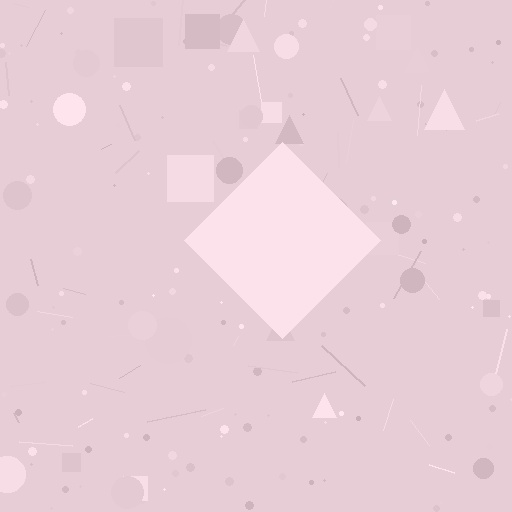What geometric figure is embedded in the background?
A diamond is embedded in the background.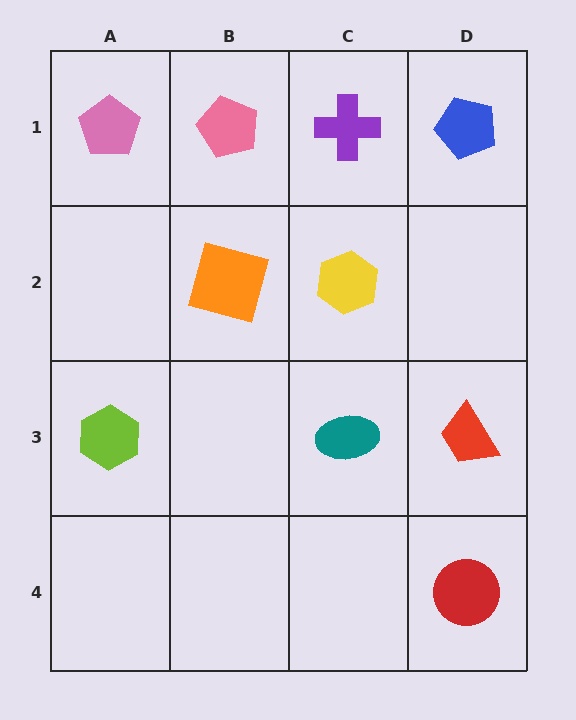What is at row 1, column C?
A purple cross.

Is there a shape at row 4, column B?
No, that cell is empty.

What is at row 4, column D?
A red circle.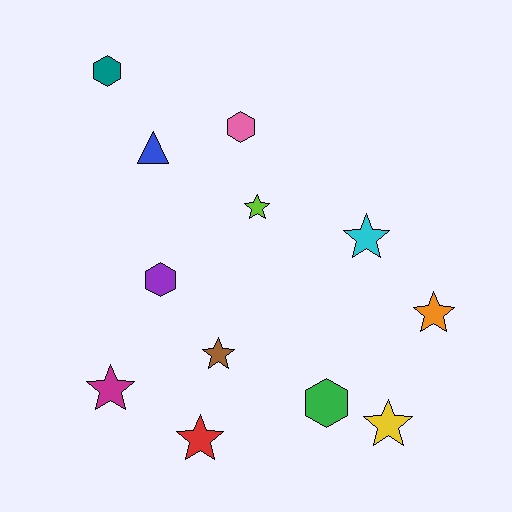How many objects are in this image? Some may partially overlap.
There are 12 objects.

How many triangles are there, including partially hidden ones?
There is 1 triangle.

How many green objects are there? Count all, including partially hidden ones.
There is 1 green object.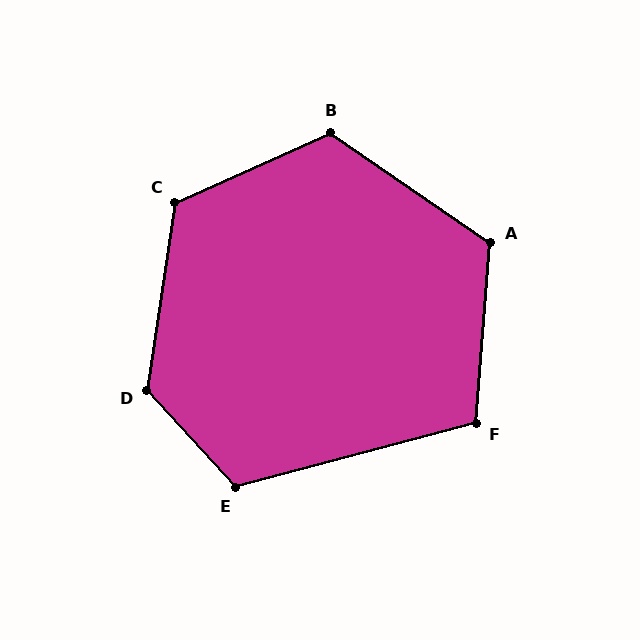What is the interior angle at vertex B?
Approximately 122 degrees (obtuse).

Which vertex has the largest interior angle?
D, at approximately 129 degrees.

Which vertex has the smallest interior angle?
F, at approximately 109 degrees.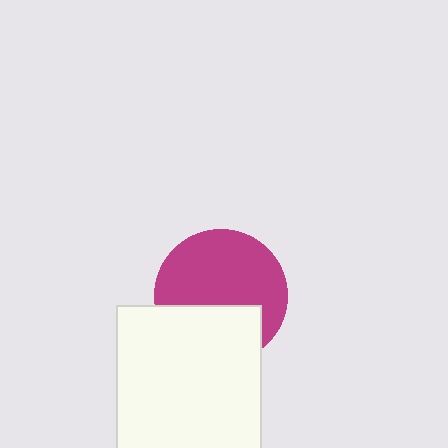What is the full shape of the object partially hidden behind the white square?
The partially hidden object is a magenta circle.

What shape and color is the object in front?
The object in front is a white square.